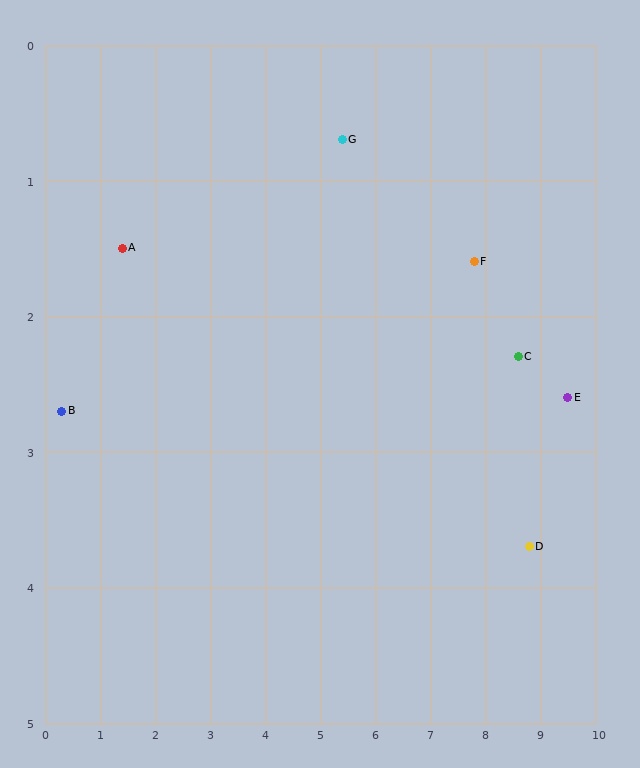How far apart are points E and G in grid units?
Points E and G are about 4.5 grid units apart.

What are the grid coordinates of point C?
Point C is at approximately (8.6, 2.3).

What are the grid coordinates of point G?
Point G is at approximately (5.4, 0.7).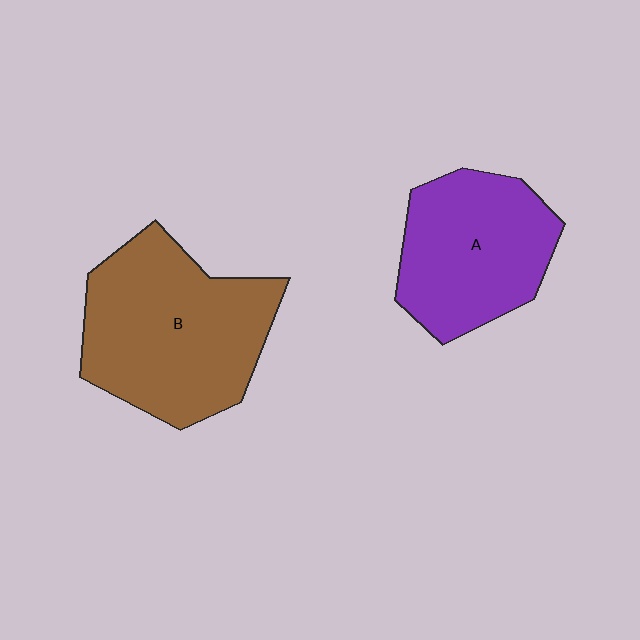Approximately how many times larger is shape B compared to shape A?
Approximately 1.3 times.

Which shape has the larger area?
Shape B (brown).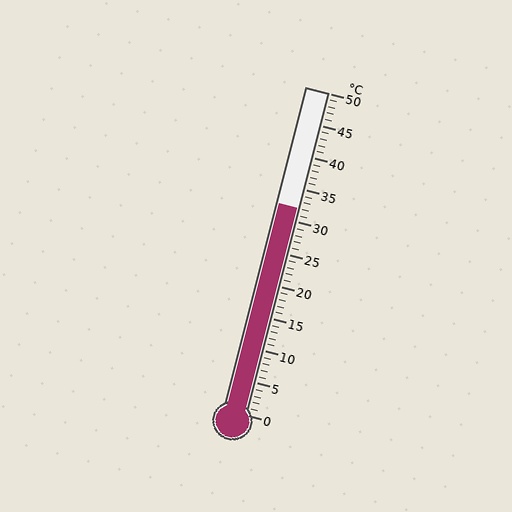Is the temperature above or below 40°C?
The temperature is below 40°C.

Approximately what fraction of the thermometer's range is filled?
The thermometer is filled to approximately 65% of its range.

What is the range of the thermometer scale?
The thermometer scale ranges from 0°C to 50°C.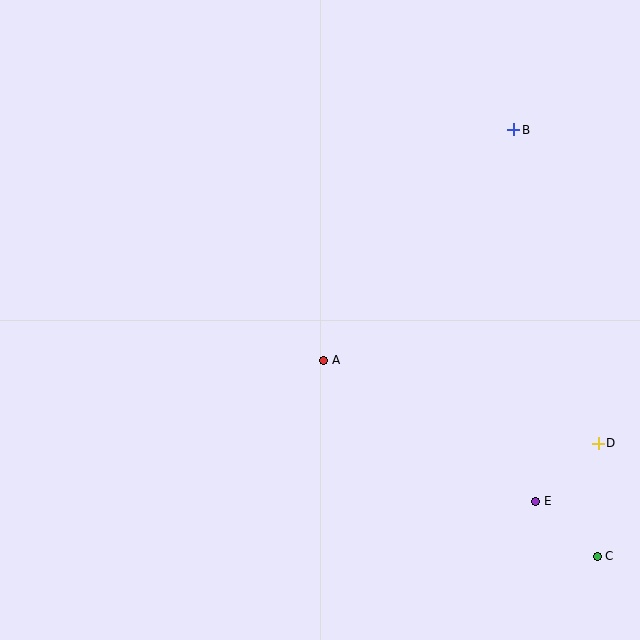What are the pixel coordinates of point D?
Point D is at (598, 443).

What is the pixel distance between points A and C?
The distance between A and C is 336 pixels.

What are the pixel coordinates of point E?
Point E is at (536, 501).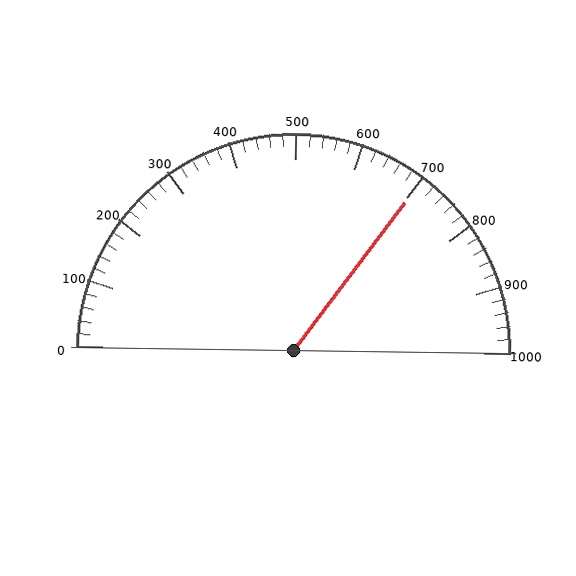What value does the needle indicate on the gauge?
The needle indicates approximately 700.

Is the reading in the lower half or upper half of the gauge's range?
The reading is in the upper half of the range (0 to 1000).